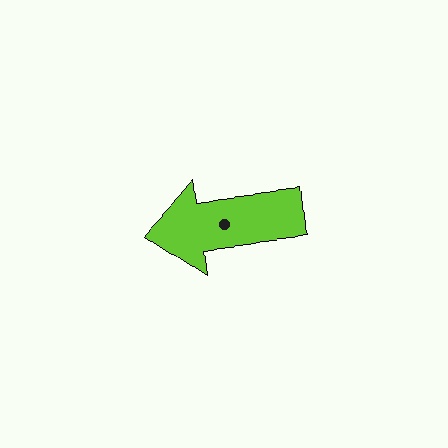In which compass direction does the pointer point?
West.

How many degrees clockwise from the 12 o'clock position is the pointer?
Approximately 264 degrees.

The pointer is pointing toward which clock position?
Roughly 9 o'clock.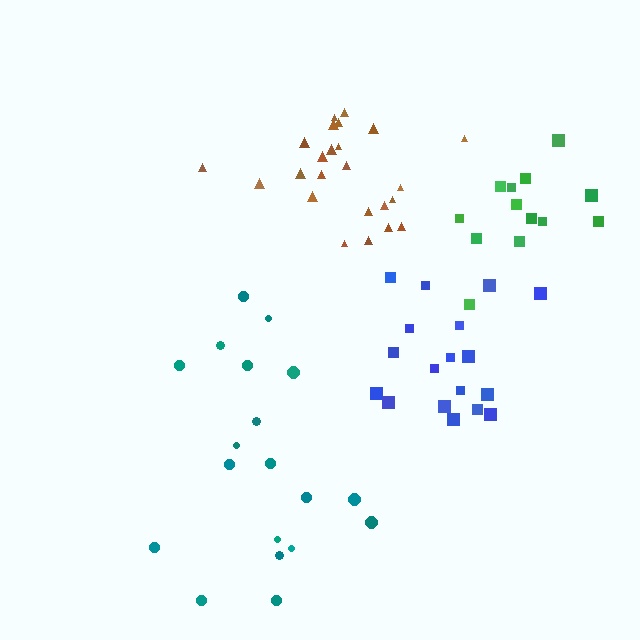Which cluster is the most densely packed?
Green.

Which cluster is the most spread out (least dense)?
Teal.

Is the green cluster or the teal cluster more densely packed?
Green.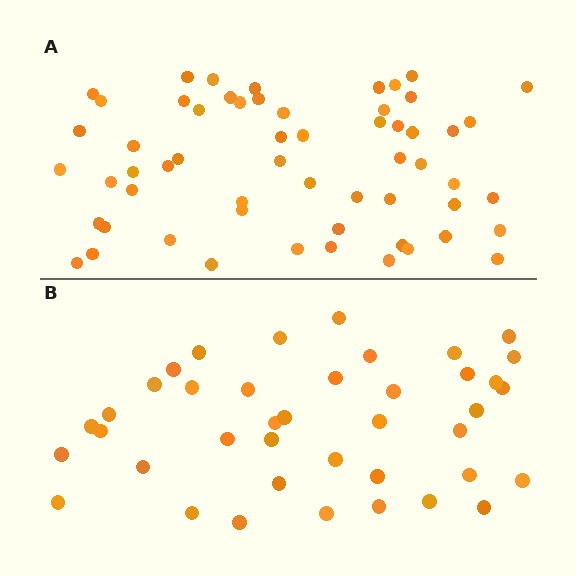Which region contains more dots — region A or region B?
Region A (the top region) has more dots.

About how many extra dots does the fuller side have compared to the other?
Region A has approximately 20 more dots than region B.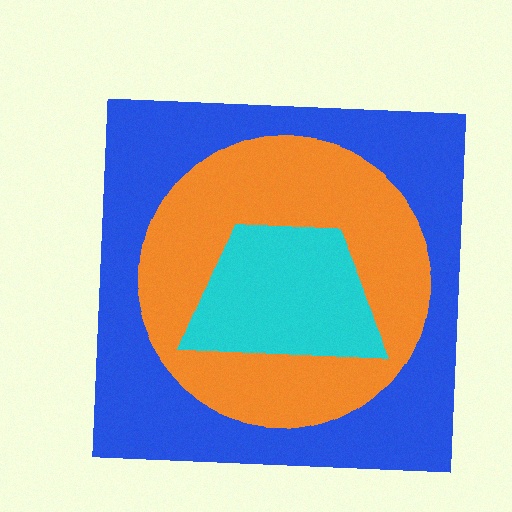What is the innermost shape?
The cyan trapezoid.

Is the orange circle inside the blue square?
Yes.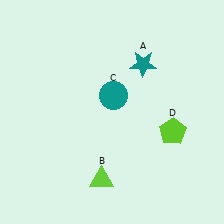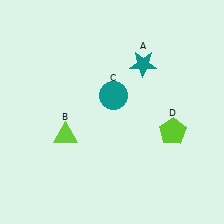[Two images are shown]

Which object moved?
The lime triangle (B) moved up.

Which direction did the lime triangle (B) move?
The lime triangle (B) moved up.